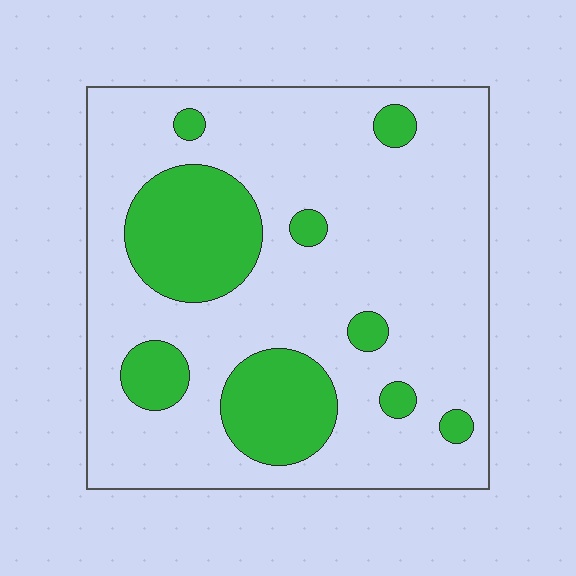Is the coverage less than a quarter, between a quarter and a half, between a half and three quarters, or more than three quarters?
Less than a quarter.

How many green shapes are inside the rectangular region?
9.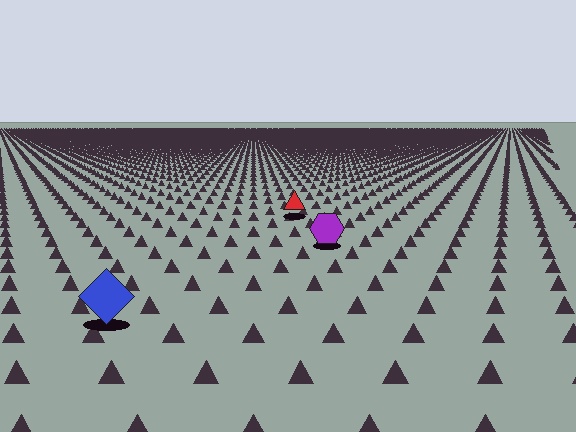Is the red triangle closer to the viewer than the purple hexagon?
No. The purple hexagon is closer — you can tell from the texture gradient: the ground texture is coarser near it.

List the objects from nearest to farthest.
From nearest to farthest: the blue diamond, the purple hexagon, the red triangle.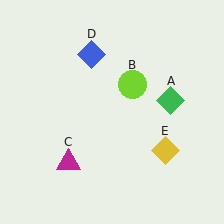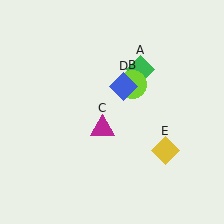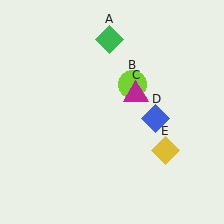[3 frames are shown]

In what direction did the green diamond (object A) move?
The green diamond (object A) moved up and to the left.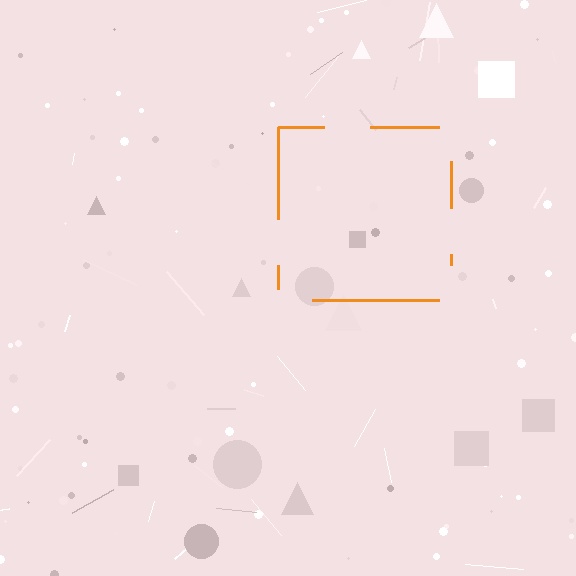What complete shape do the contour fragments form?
The contour fragments form a square.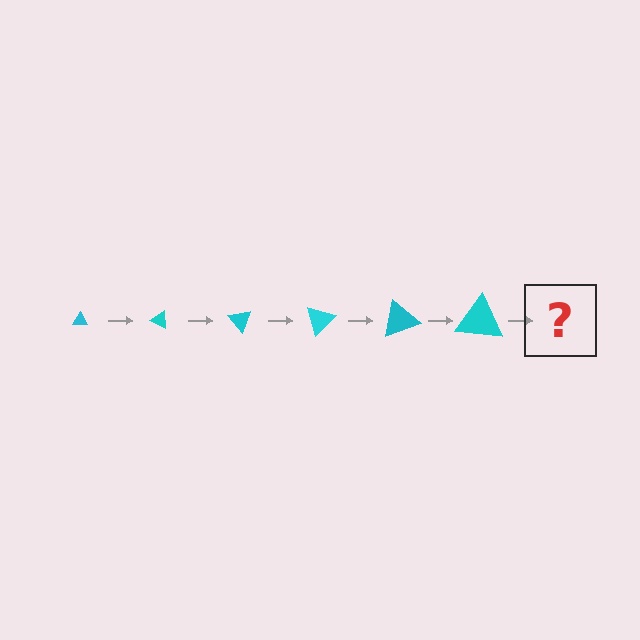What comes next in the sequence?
The next element should be a triangle, larger than the previous one and rotated 150 degrees from the start.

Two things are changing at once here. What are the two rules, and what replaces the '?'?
The two rules are that the triangle grows larger each step and it rotates 25 degrees each step. The '?' should be a triangle, larger than the previous one and rotated 150 degrees from the start.